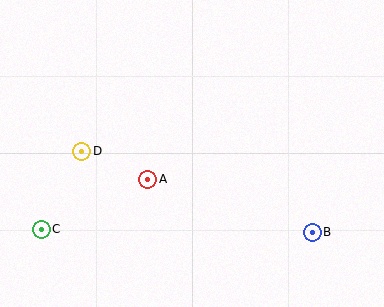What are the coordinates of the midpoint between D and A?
The midpoint between D and A is at (115, 165).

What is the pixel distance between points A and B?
The distance between A and B is 173 pixels.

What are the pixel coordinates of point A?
Point A is at (148, 179).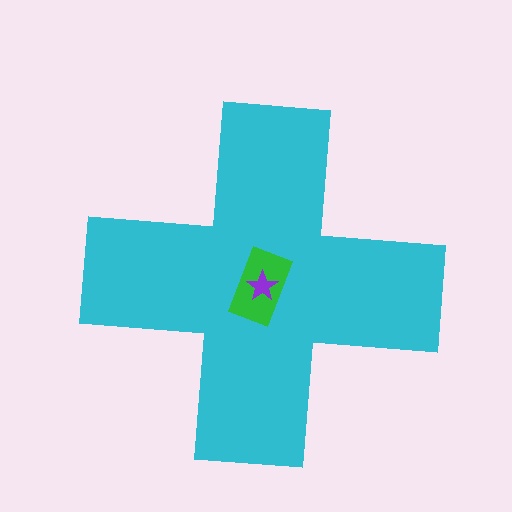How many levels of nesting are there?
3.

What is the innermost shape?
The purple star.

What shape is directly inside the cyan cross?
The green rectangle.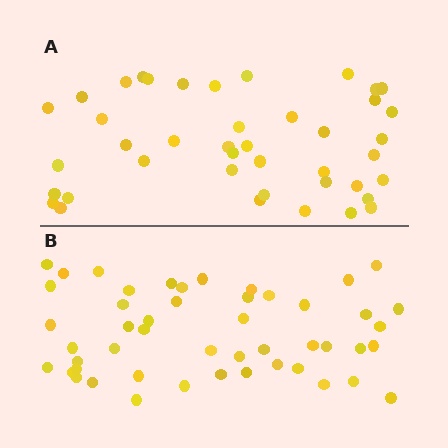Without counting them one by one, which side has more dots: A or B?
Region B (the bottom region) has more dots.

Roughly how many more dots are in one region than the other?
Region B has roughly 8 or so more dots than region A.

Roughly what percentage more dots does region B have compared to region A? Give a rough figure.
About 15% more.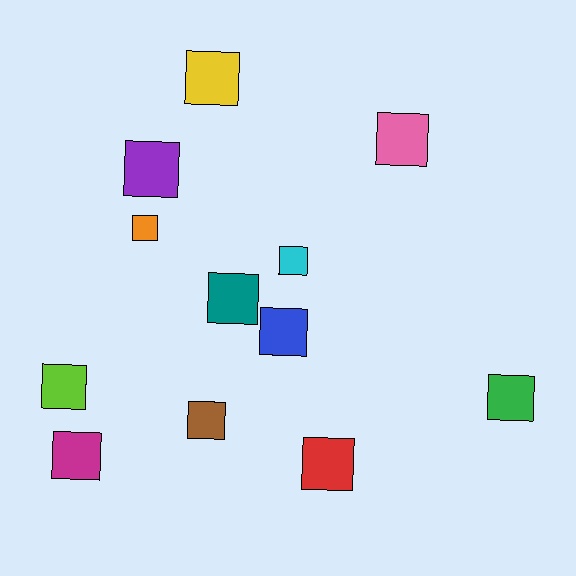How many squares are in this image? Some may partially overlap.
There are 12 squares.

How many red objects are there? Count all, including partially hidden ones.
There is 1 red object.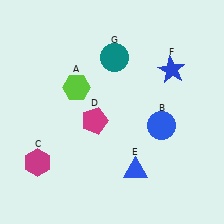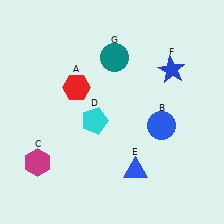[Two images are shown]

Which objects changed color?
A changed from lime to red. D changed from magenta to cyan.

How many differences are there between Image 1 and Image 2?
There are 2 differences between the two images.